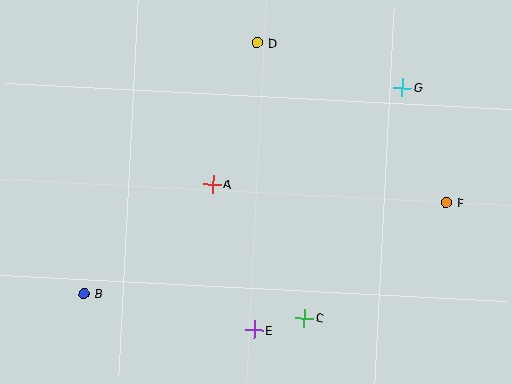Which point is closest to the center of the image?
Point A at (212, 184) is closest to the center.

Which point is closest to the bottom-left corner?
Point B is closest to the bottom-left corner.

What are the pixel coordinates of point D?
Point D is at (257, 43).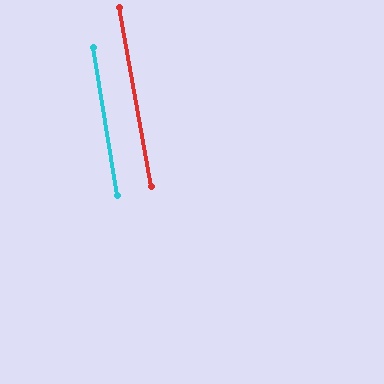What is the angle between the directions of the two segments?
Approximately 1 degree.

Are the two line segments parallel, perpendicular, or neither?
Parallel — their directions differ by only 0.7°.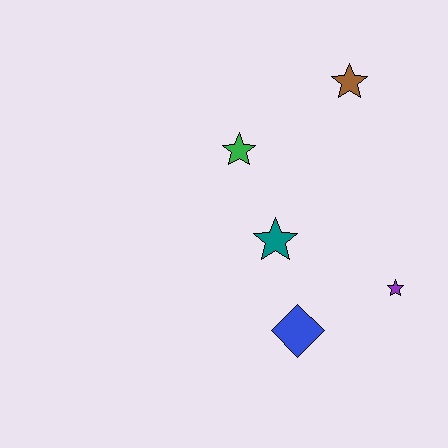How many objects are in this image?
There are 5 objects.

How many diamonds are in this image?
There is 1 diamond.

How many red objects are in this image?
There are no red objects.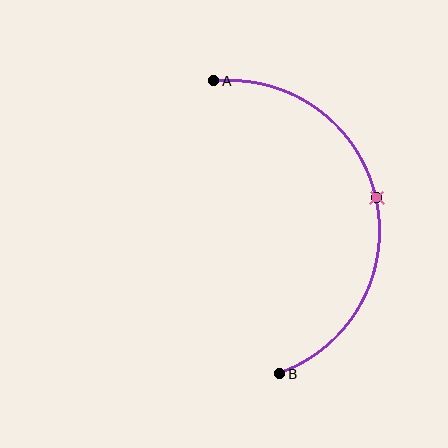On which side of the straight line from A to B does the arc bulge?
The arc bulges to the right of the straight line connecting A and B.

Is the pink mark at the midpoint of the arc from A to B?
Yes. The pink mark lies on the arc at equal arc-length from both A and B — it is the arc midpoint.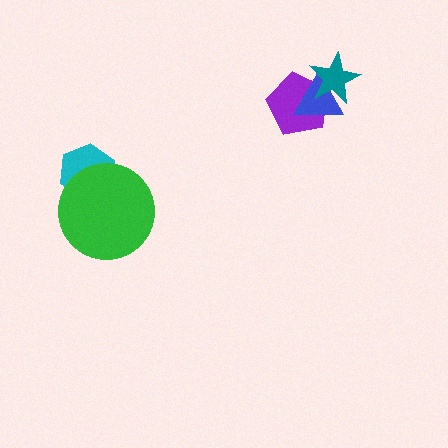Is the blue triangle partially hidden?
Yes, it is partially covered by another shape.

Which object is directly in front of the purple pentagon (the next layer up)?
The blue triangle is directly in front of the purple pentagon.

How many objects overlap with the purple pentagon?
2 objects overlap with the purple pentagon.